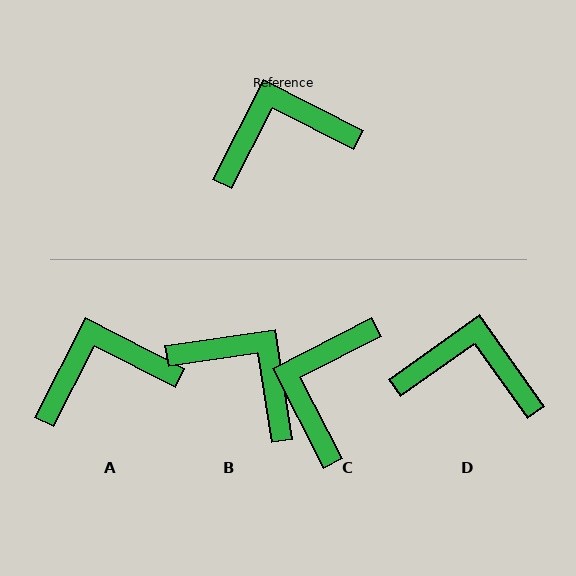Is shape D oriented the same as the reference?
No, it is off by about 28 degrees.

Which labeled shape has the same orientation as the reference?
A.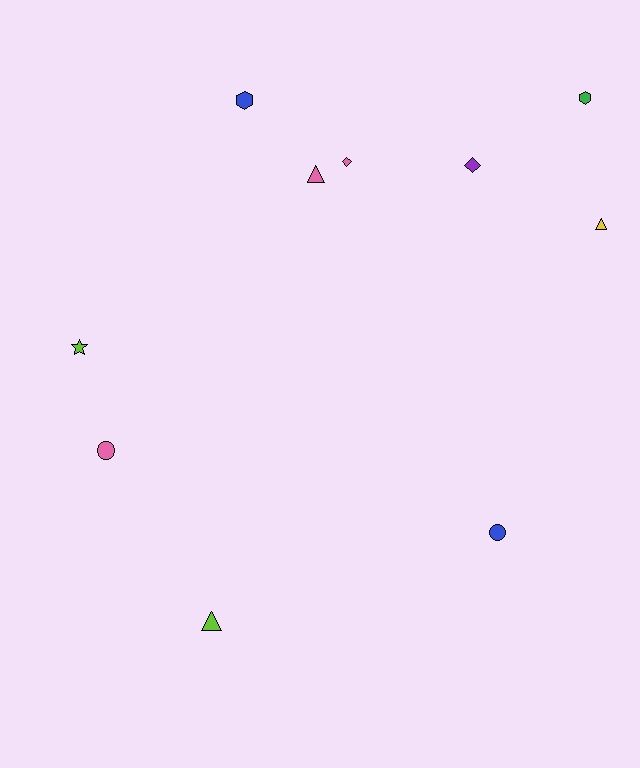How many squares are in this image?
There are no squares.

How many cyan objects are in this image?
There are no cyan objects.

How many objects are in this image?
There are 10 objects.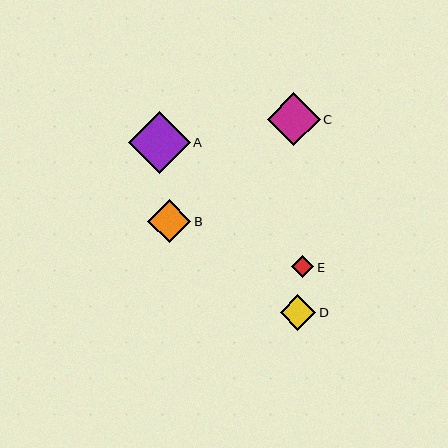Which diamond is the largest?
Diamond A is the largest with a size of approximately 62 pixels.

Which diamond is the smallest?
Diamond E is the smallest with a size of approximately 22 pixels.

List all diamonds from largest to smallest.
From largest to smallest: A, C, B, D, E.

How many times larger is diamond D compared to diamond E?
Diamond D is approximately 1.6 times the size of diamond E.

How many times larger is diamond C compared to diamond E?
Diamond C is approximately 2.4 times the size of diamond E.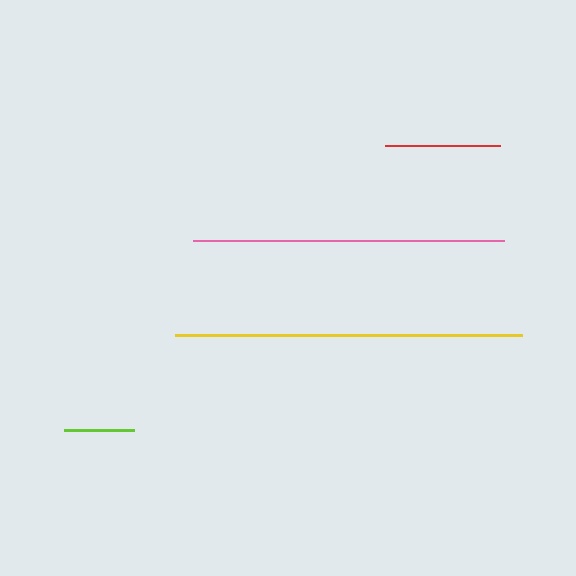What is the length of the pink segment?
The pink segment is approximately 310 pixels long.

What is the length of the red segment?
The red segment is approximately 115 pixels long.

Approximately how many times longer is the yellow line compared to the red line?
The yellow line is approximately 3.0 times the length of the red line.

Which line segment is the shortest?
The lime line is the shortest at approximately 70 pixels.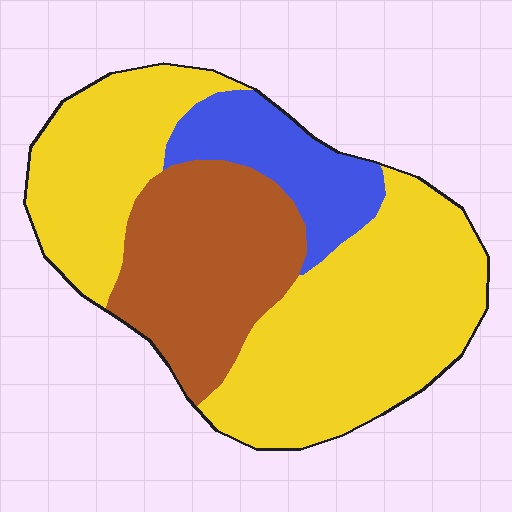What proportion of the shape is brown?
Brown takes up about one quarter (1/4) of the shape.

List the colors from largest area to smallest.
From largest to smallest: yellow, brown, blue.